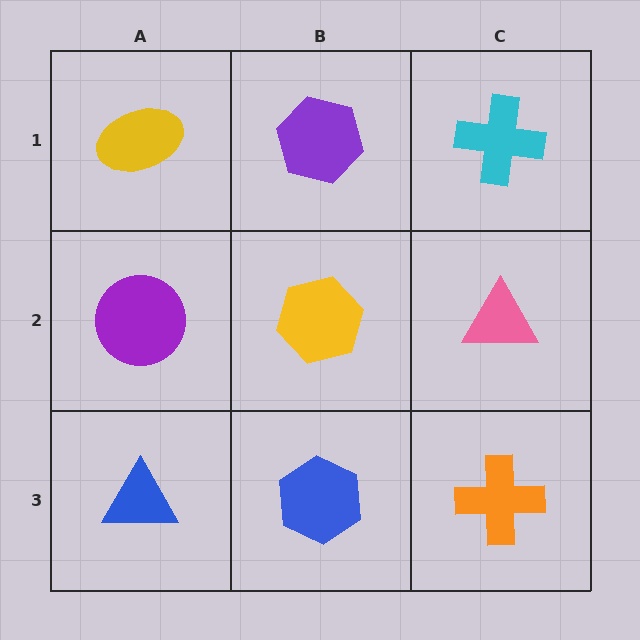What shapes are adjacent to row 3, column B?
A yellow hexagon (row 2, column B), a blue triangle (row 3, column A), an orange cross (row 3, column C).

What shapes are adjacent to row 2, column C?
A cyan cross (row 1, column C), an orange cross (row 3, column C), a yellow hexagon (row 2, column B).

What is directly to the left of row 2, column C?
A yellow hexagon.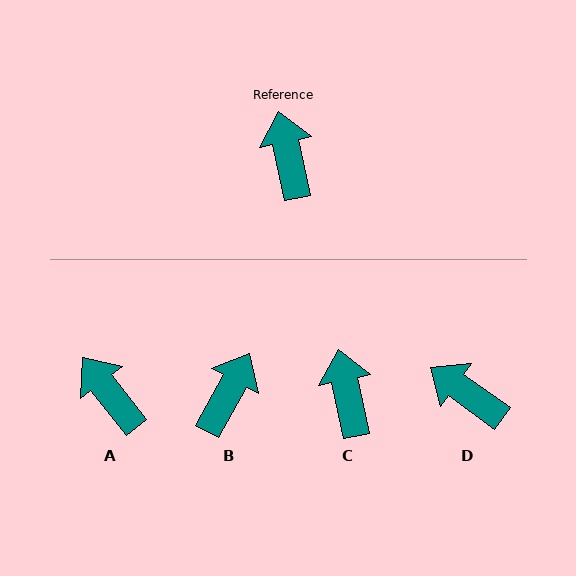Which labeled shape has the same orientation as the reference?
C.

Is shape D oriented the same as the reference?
No, it is off by about 42 degrees.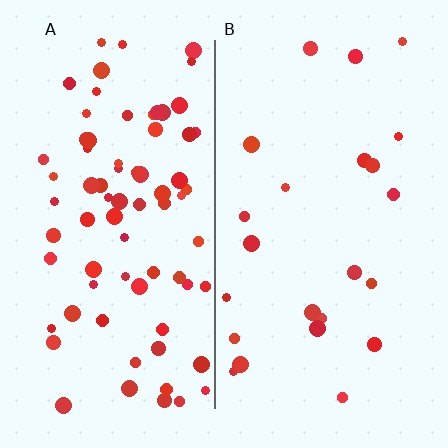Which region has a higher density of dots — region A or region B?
A (the left).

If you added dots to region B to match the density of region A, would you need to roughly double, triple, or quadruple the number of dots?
Approximately triple.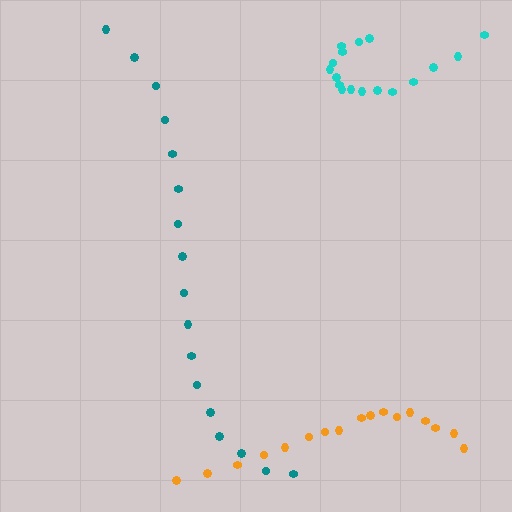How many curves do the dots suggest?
There are 3 distinct paths.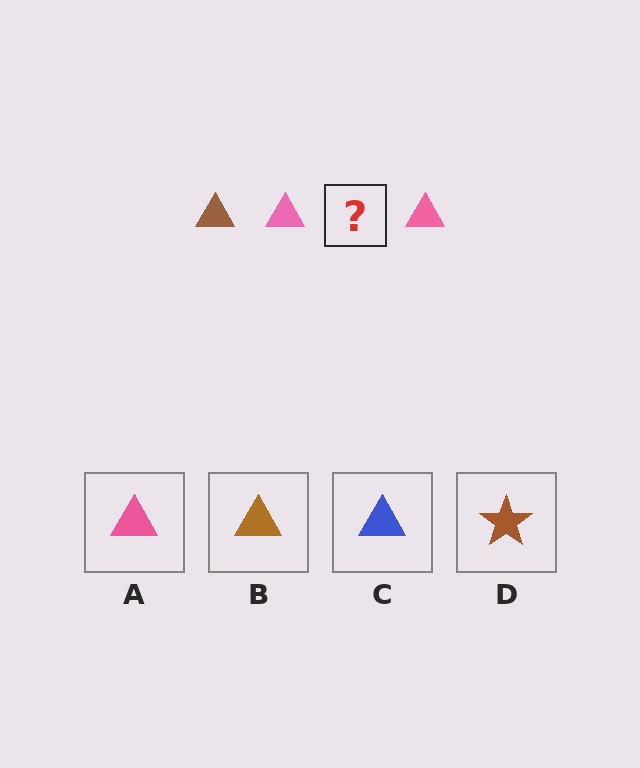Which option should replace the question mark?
Option B.